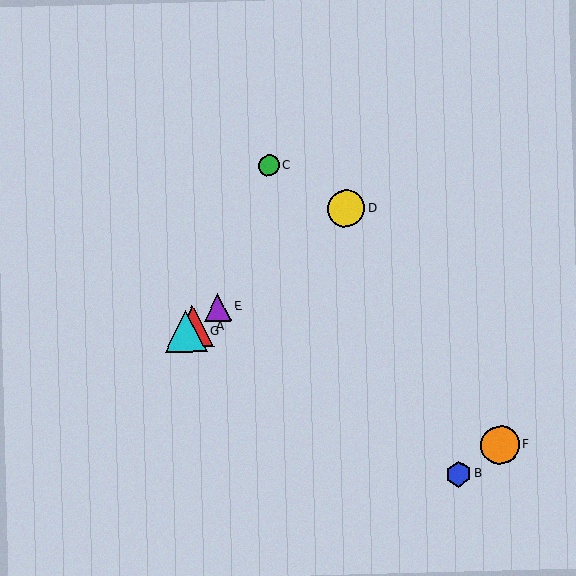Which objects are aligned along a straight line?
Objects A, D, E, G are aligned along a straight line.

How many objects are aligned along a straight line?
4 objects (A, D, E, G) are aligned along a straight line.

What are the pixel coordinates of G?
Object G is at (186, 331).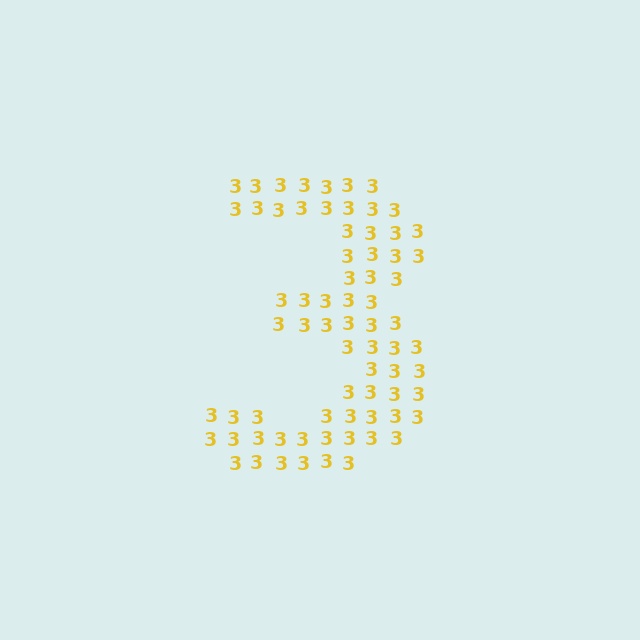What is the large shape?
The large shape is the digit 3.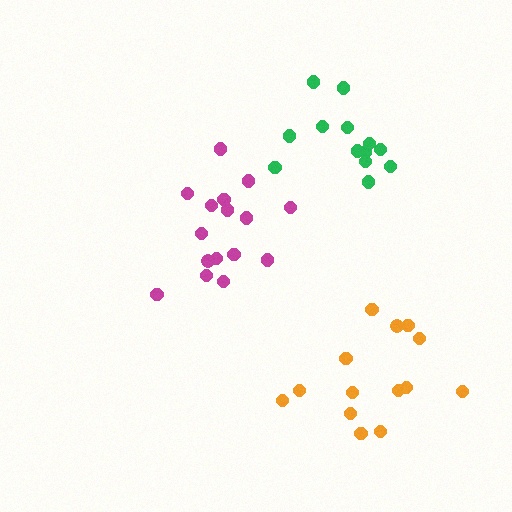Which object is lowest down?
The orange cluster is bottommost.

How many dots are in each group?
Group 1: 14 dots, Group 2: 13 dots, Group 3: 16 dots (43 total).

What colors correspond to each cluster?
The clusters are colored: orange, green, magenta.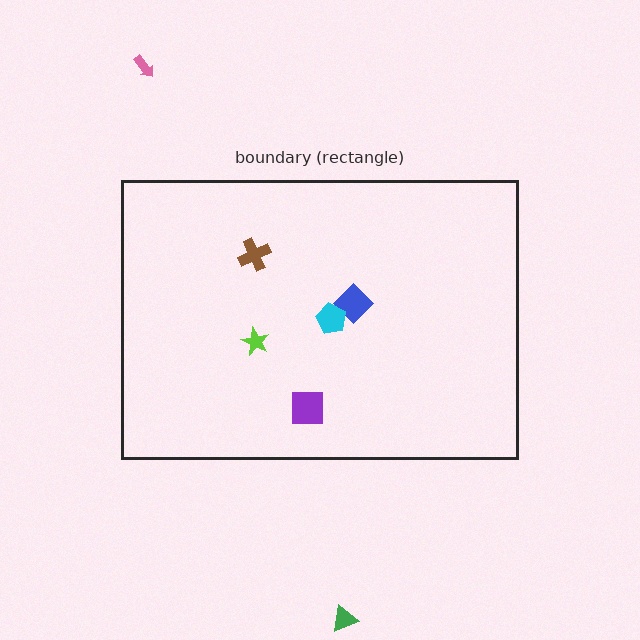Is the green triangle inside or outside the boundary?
Outside.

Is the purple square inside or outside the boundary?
Inside.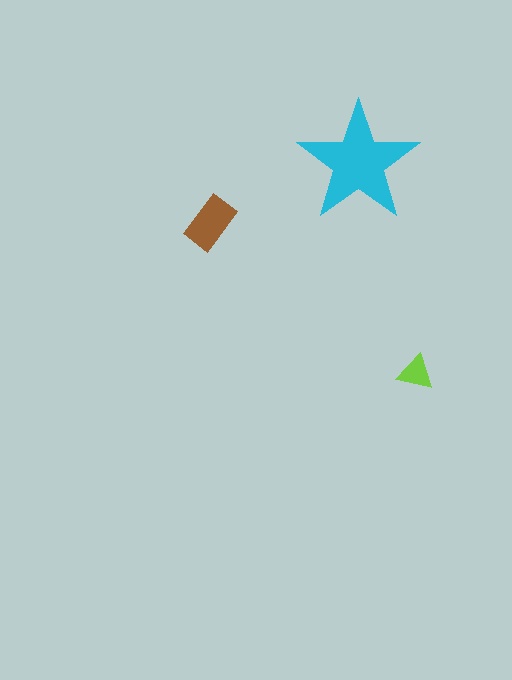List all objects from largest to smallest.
The cyan star, the brown rectangle, the lime triangle.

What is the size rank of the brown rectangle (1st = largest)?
2nd.